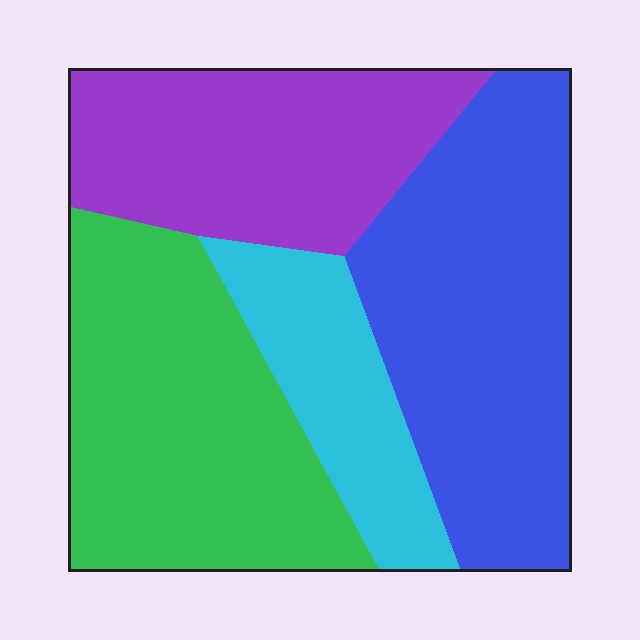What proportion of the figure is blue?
Blue takes up between a sixth and a third of the figure.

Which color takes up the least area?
Cyan, at roughly 15%.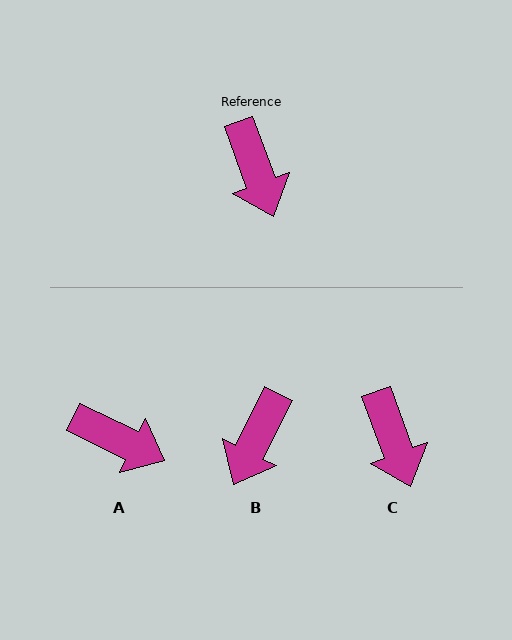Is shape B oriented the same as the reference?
No, it is off by about 46 degrees.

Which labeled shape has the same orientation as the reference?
C.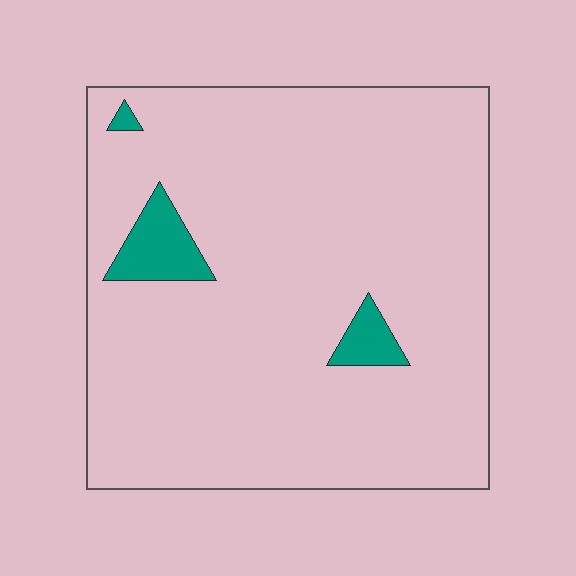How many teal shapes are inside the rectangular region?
3.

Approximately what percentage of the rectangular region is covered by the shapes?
Approximately 5%.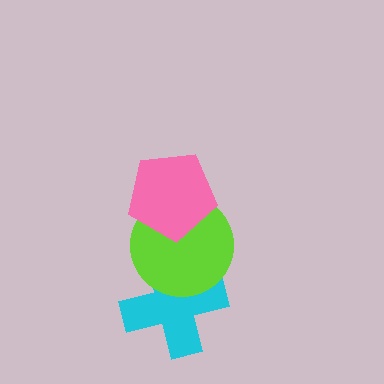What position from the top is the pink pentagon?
The pink pentagon is 1st from the top.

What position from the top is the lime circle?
The lime circle is 2nd from the top.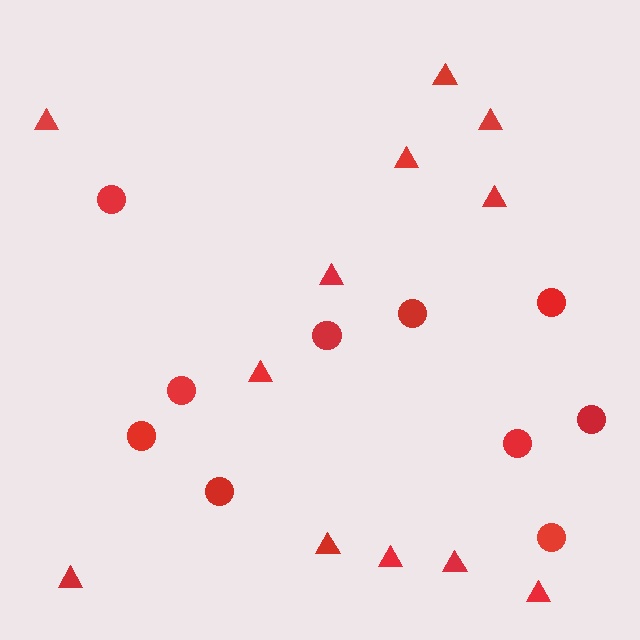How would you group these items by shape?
There are 2 groups: one group of circles (10) and one group of triangles (12).